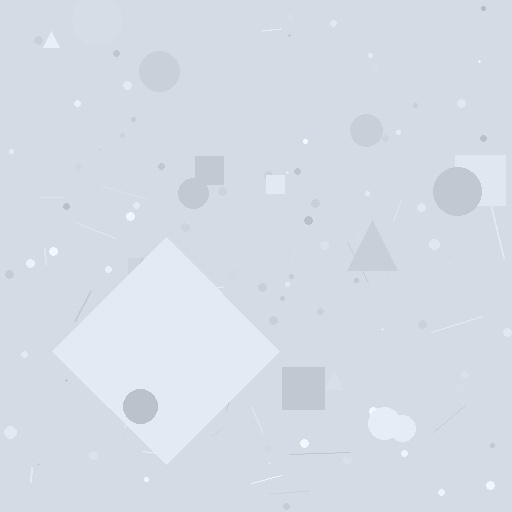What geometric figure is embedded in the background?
A diamond is embedded in the background.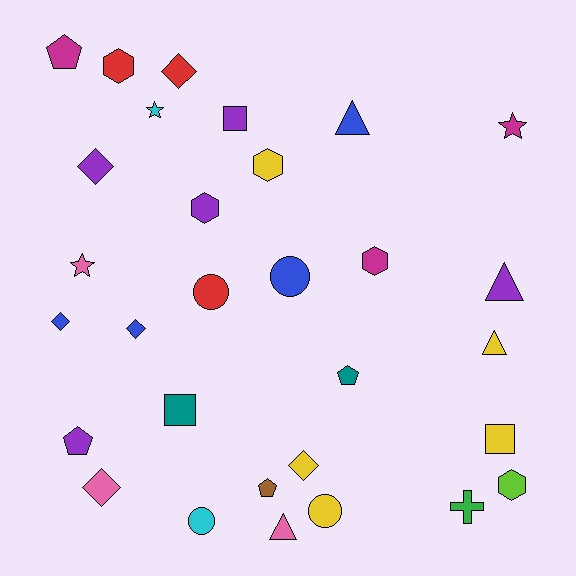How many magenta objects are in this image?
There are 3 magenta objects.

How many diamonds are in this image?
There are 6 diamonds.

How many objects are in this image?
There are 30 objects.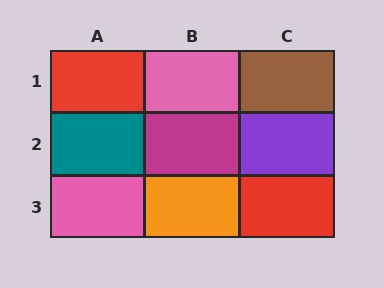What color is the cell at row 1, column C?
Brown.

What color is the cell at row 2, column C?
Purple.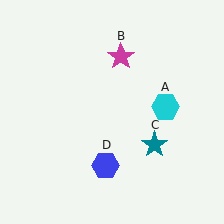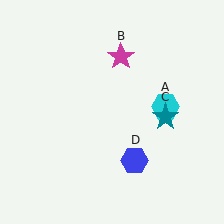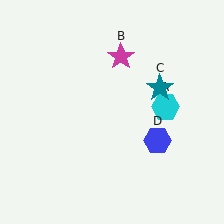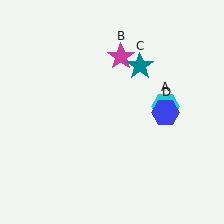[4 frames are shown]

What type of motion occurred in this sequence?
The teal star (object C), blue hexagon (object D) rotated counterclockwise around the center of the scene.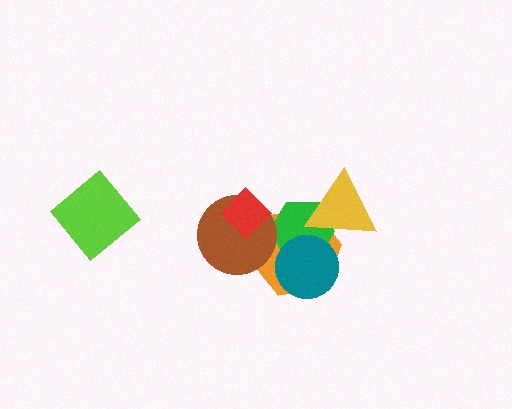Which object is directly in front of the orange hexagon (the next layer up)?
The green hexagon is directly in front of the orange hexagon.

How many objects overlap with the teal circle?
2 objects overlap with the teal circle.